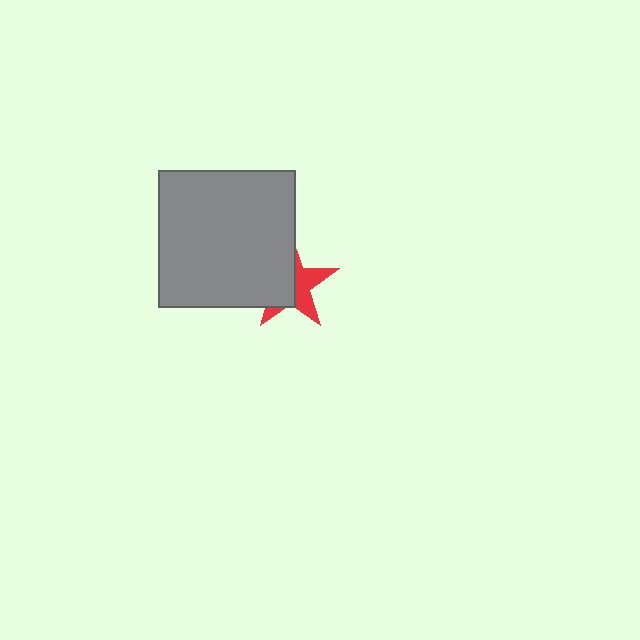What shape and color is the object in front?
The object in front is a gray square.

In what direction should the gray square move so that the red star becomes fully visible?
The gray square should move left. That is the shortest direction to clear the overlap and leave the red star fully visible.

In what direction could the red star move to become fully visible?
The red star could move right. That would shift it out from behind the gray square entirely.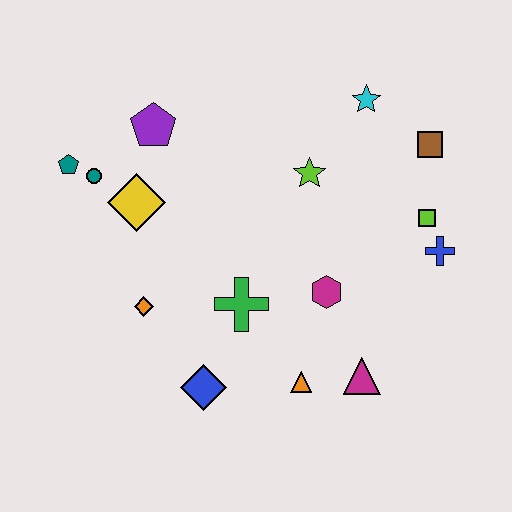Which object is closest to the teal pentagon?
The teal circle is closest to the teal pentagon.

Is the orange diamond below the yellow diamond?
Yes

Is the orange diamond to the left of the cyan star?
Yes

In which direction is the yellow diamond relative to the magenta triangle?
The yellow diamond is to the left of the magenta triangle.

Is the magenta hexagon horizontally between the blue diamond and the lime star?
No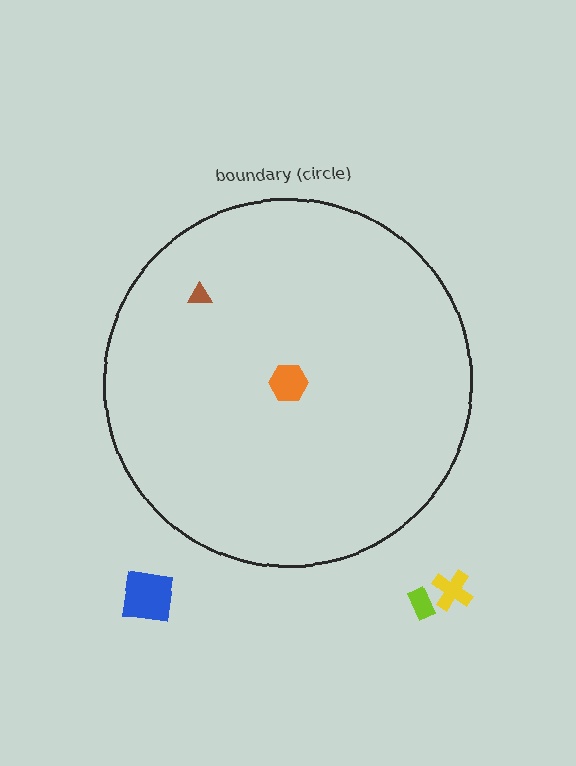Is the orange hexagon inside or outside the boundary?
Inside.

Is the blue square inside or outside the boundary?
Outside.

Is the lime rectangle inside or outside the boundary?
Outside.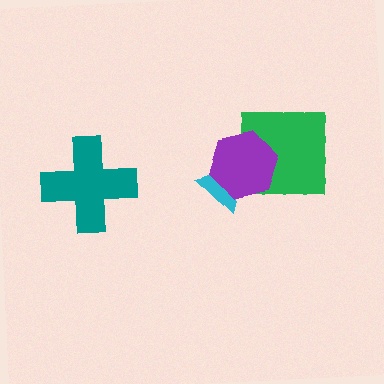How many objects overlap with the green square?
1 object overlaps with the green square.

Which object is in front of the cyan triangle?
The purple hexagon is in front of the cyan triangle.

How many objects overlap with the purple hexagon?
2 objects overlap with the purple hexagon.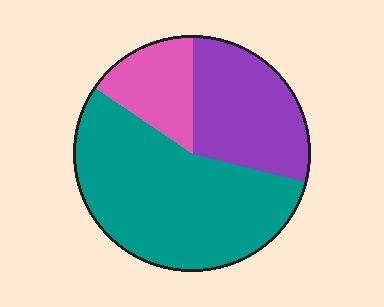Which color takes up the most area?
Teal, at roughly 55%.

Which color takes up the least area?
Pink, at roughly 15%.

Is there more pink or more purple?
Purple.